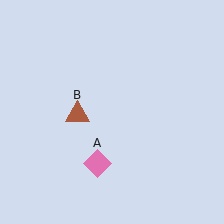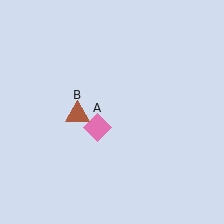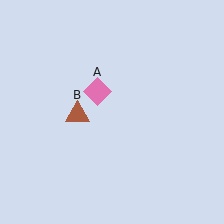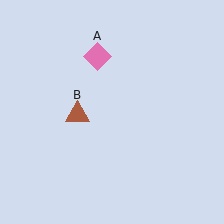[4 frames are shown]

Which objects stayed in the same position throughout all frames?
Brown triangle (object B) remained stationary.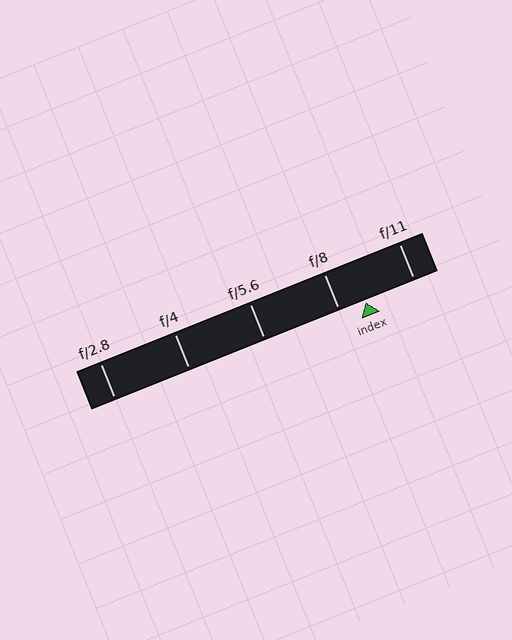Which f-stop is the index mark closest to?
The index mark is closest to f/8.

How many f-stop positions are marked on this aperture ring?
There are 5 f-stop positions marked.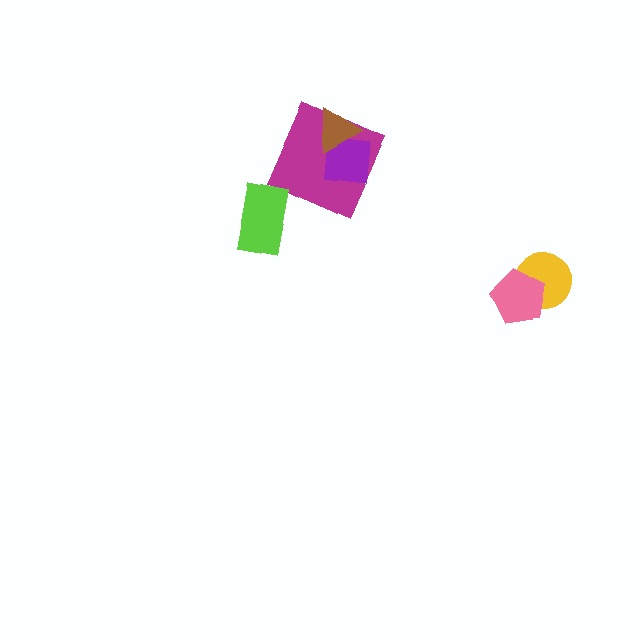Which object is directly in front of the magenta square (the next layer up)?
The purple square is directly in front of the magenta square.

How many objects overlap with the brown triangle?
2 objects overlap with the brown triangle.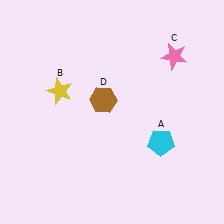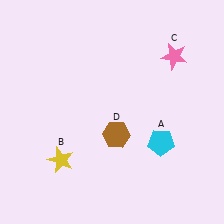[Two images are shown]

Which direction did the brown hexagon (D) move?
The brown hexagon (D) moved down.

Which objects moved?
The objects that moved are: the yellow star (B), the brown hexagon (D).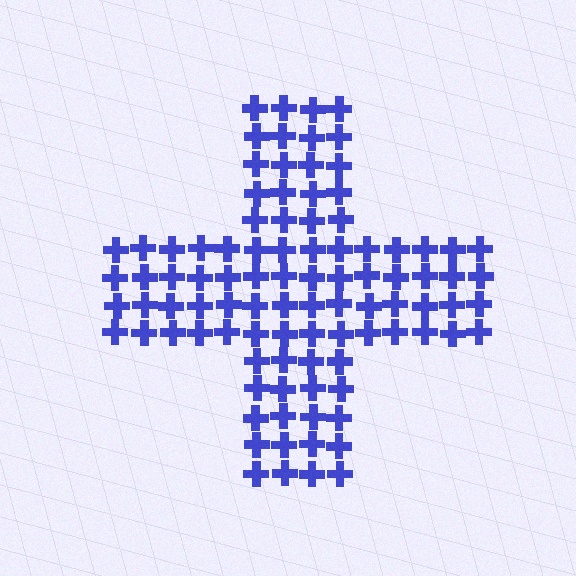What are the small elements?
The small elements are crosses.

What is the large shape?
The large shape is a cross.